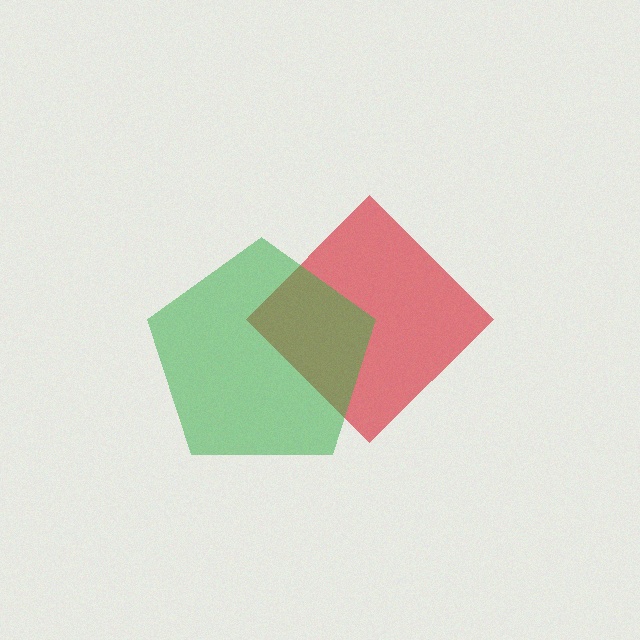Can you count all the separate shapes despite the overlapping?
Yes, there are 2 separate shapes.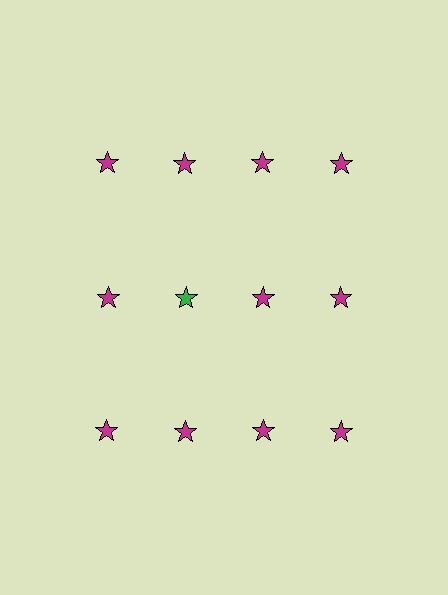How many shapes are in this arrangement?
There are 12 shapes arranged in a grid pattern.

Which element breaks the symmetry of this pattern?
The green star in the second row, second from left column breaks the symmetry. All other shapes are magenta stars.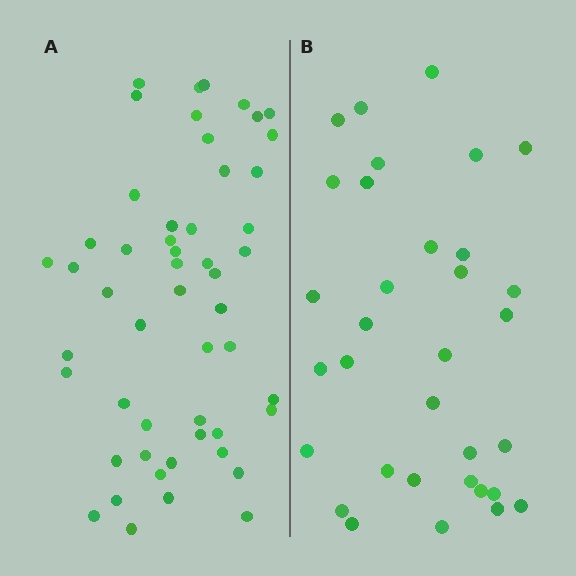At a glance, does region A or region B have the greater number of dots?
Region A (the left region) has more dots.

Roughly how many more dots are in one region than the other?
Region A has approximately 20 more dots than region B.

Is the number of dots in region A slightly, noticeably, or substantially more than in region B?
Region A has substantially more. The ratio is roughly 1.6 to 1.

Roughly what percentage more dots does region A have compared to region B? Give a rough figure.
About 60% more.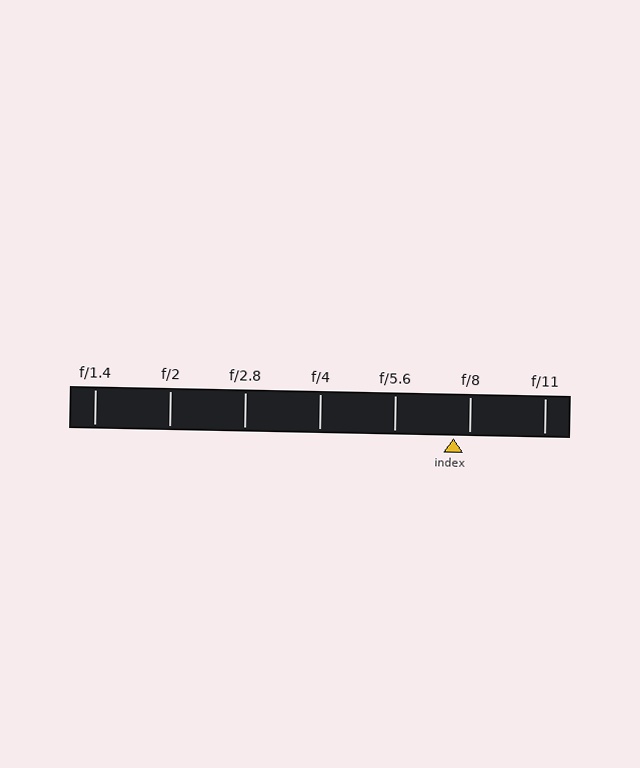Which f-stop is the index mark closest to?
The index mark is closest to f/8.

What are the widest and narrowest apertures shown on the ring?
The widest aperture shown is f/1.4 and the narrowest is f/11.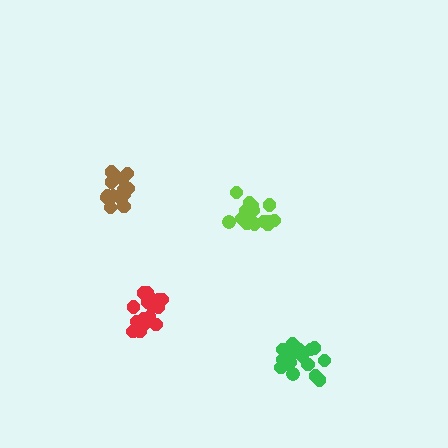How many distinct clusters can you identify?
There are 4 distinct clusters.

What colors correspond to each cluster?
The clusters are colored: red, green, brown, lime.